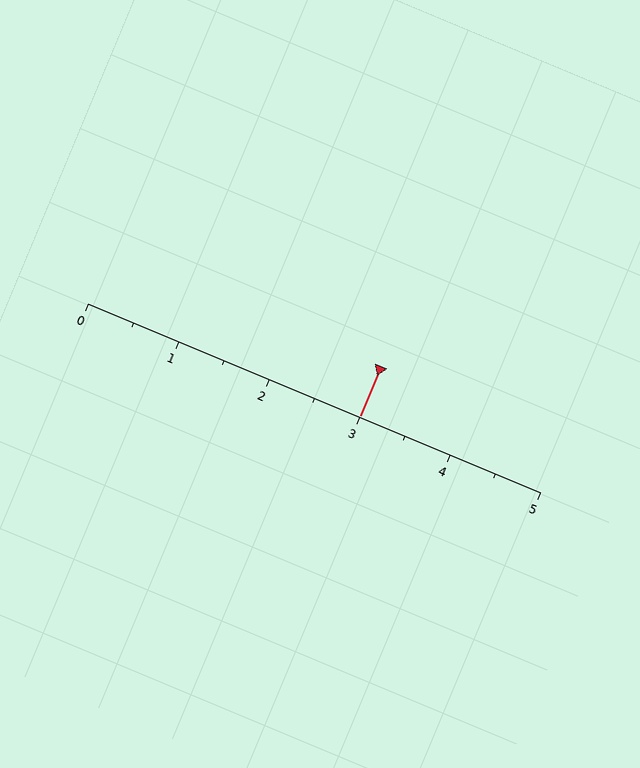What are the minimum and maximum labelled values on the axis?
The axis runs from 0 to 5.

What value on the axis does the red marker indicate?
The marker indicates approximately 3.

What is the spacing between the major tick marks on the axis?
The major ticks are spaced 1 apart.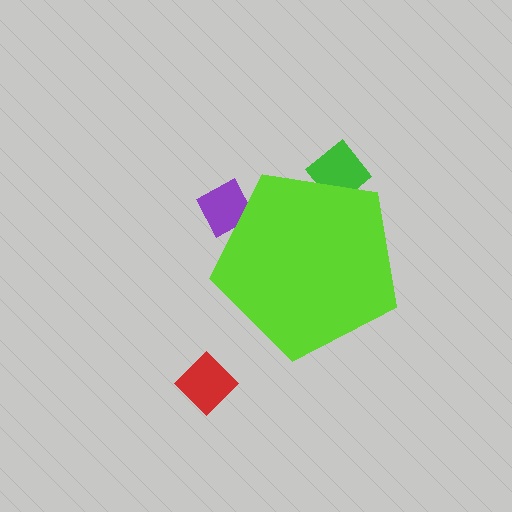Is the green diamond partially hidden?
Yes, the green diamond is partially hidden behind the lime pentagon.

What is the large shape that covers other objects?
A lime pentagon.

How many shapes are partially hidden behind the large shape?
2 shapes are partially hidden.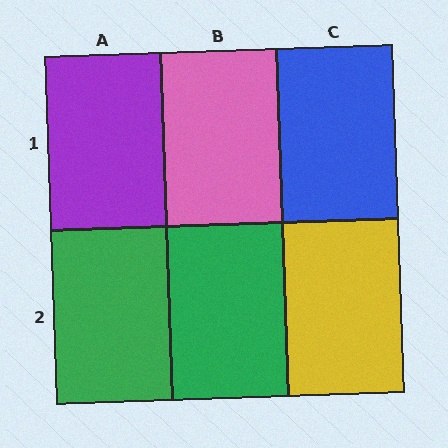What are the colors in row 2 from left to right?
Green, green, yellow.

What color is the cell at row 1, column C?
Blue.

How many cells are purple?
1 cell is purple.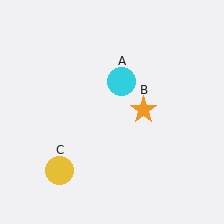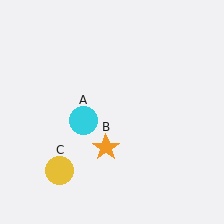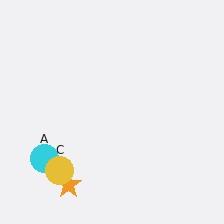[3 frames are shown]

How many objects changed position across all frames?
2 objects changed position: cyan circle (object A), orange star (object B).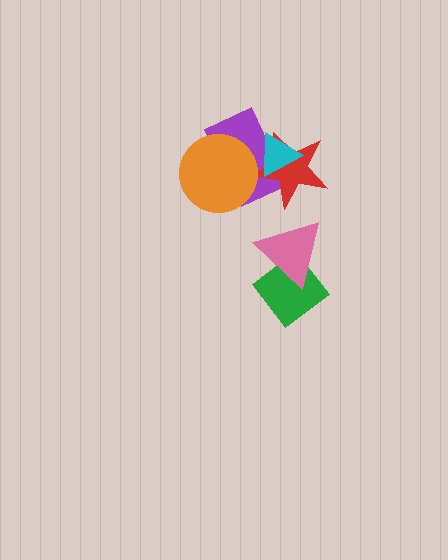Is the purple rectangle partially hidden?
Yes, it is partially covered by another shape.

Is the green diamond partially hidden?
Yes, it is partially covered by another shape.